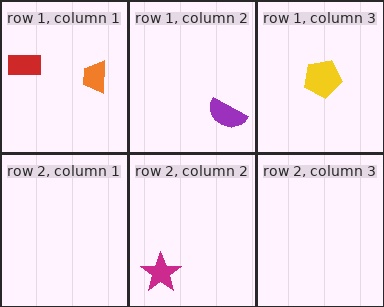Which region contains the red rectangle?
The row 1, column 1 region.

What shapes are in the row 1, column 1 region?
The orange trapezoid, the red rectangle.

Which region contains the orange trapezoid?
The row 1, column 1 region.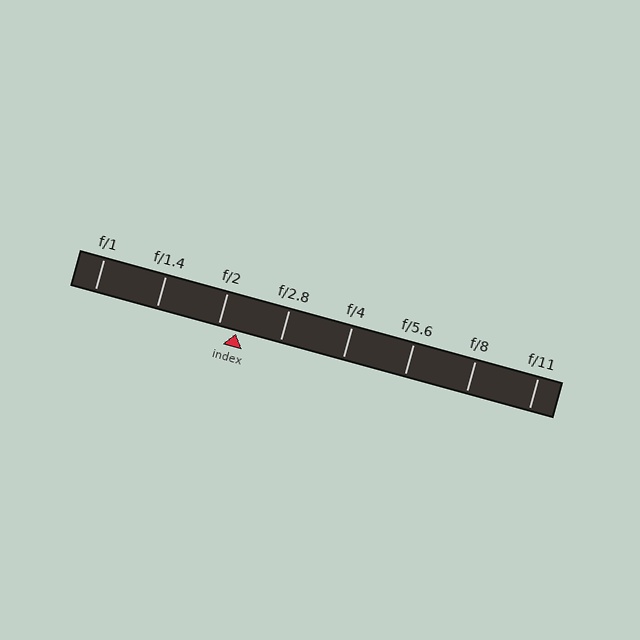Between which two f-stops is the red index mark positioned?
The index mark is between f/2 and f/2.8.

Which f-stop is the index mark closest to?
The index mark is closest to f/2.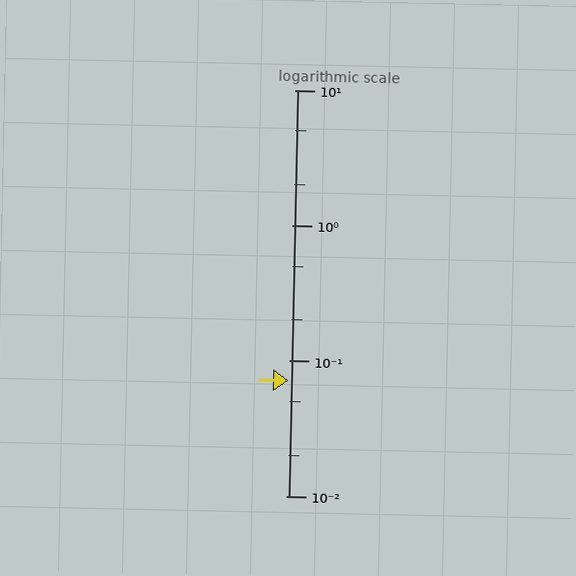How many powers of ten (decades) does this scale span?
The scale spans 3 decades, from 0.01 to 10.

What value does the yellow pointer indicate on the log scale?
The pointer indicates approximately 0.071.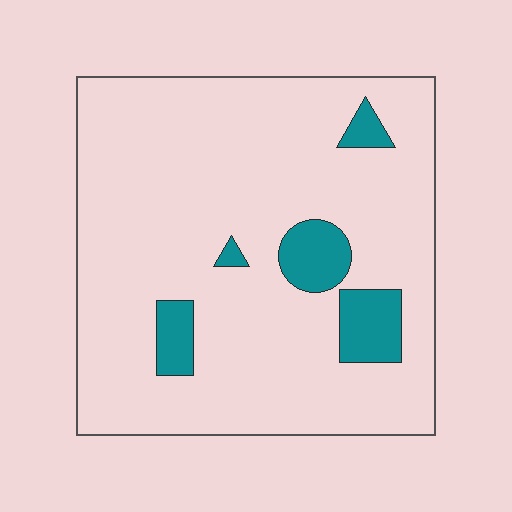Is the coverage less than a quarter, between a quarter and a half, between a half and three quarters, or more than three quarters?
Less than a quarter.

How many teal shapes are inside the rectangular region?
5.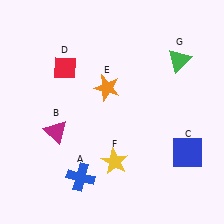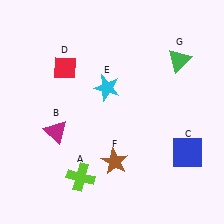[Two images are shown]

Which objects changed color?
A changed from blue to lime. E changed from orange to cyan. F changed from yellow to brown.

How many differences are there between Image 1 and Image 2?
There are 3 differences between the two images.